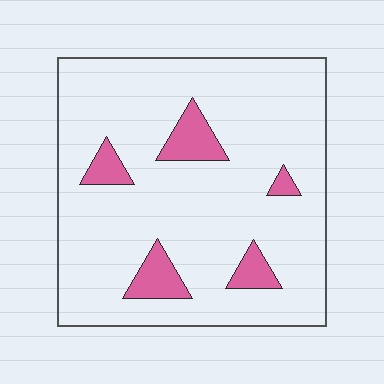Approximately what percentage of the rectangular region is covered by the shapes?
Approximately 10%.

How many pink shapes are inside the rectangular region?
5.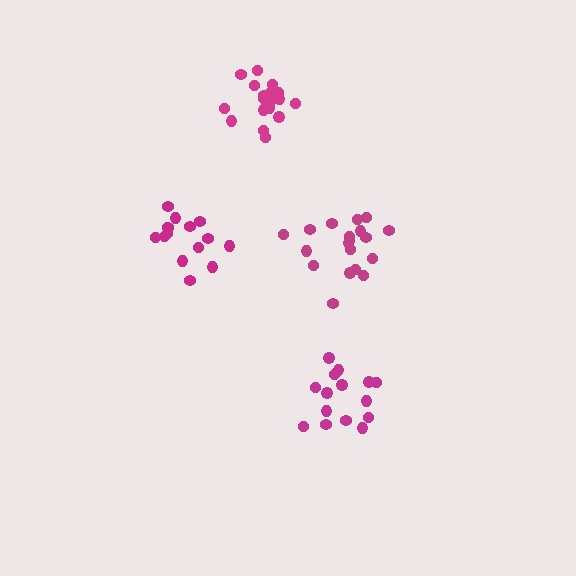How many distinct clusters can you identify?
There are 4 distinct clusters.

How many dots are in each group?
Group 1: 19 dots, Group 2: 15 dots, Group 3: 19 dots, Group 4: 15 dots (68 total).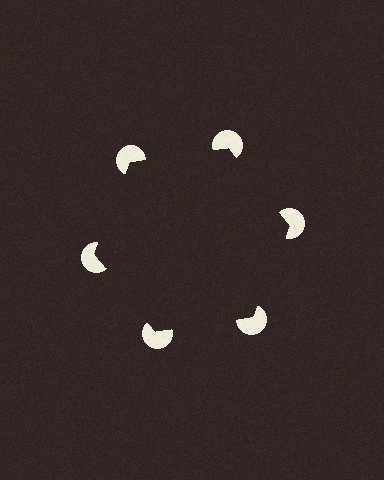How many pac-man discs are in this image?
There are 6 — one at each vertex of the illusory hexagon.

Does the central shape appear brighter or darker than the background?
It typically appears slightly darker than the background, even though no actual brightness change is drawn.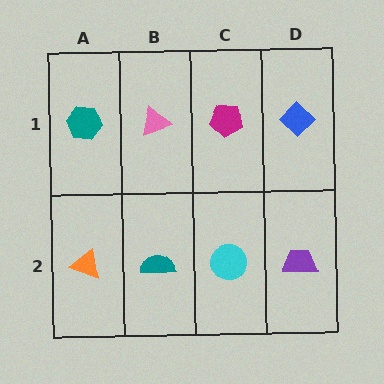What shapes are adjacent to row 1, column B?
A teal semicircle (row 2, column B), a teal hexagon (row 1, column A), a magenta pentagon (row 1, column C).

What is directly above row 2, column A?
A teal hexagon.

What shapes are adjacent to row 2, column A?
A teal hexagon (row 1, column A), a teal semicircle (row 2, column B).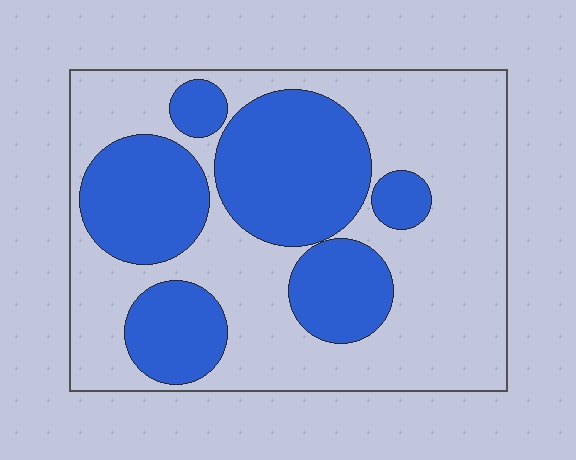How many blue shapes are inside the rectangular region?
6.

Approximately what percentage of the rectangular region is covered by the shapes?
Approximately 40%.